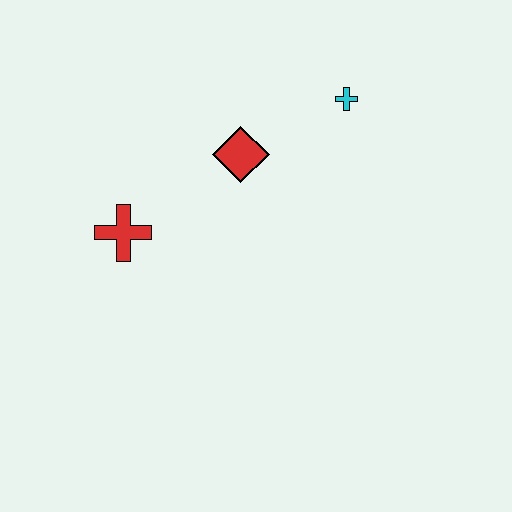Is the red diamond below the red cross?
No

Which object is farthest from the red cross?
The cyan cross is farthest from the red cross.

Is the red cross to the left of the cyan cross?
Yes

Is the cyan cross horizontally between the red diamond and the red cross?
No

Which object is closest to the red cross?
The red diamond is closest to the red cross.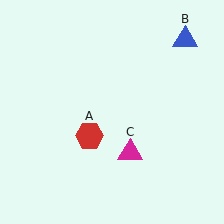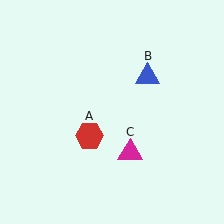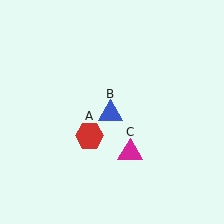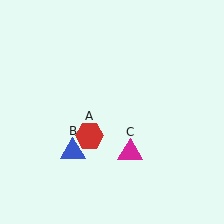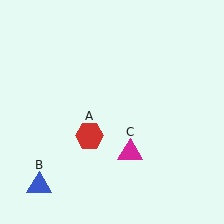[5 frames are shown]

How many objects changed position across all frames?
1 object changed position: blue triangle (object B).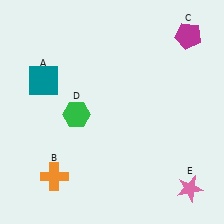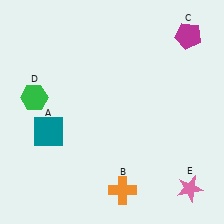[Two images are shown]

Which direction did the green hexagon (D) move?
The green hexagon (D) moved left.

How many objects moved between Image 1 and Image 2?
3 objects moved between the two images.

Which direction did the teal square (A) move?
The teal square (A) moved down.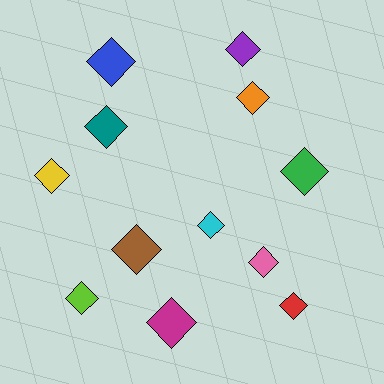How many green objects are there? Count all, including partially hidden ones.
There is 1 green object.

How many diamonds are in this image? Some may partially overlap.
There are 12 diamonds.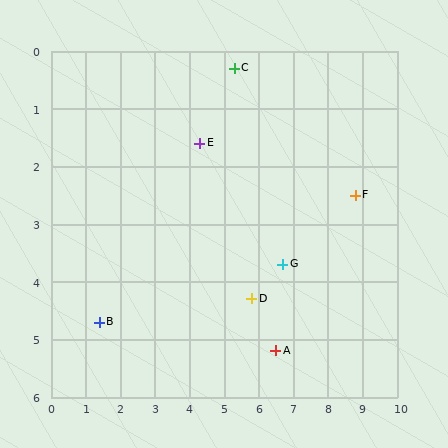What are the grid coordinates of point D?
Point D is at approximately (5.8, 4.3).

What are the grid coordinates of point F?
Point F is at approximately (8.8, 2.5).